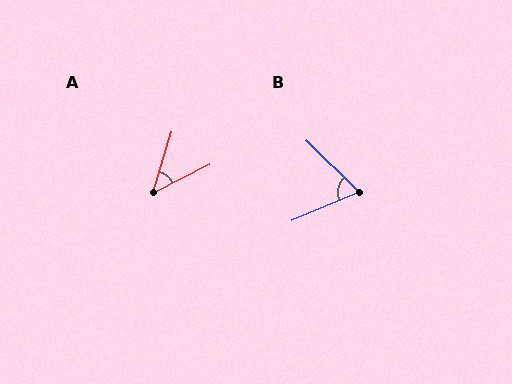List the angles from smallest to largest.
A (46°), B (68°).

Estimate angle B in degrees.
Approximately 68 degrees.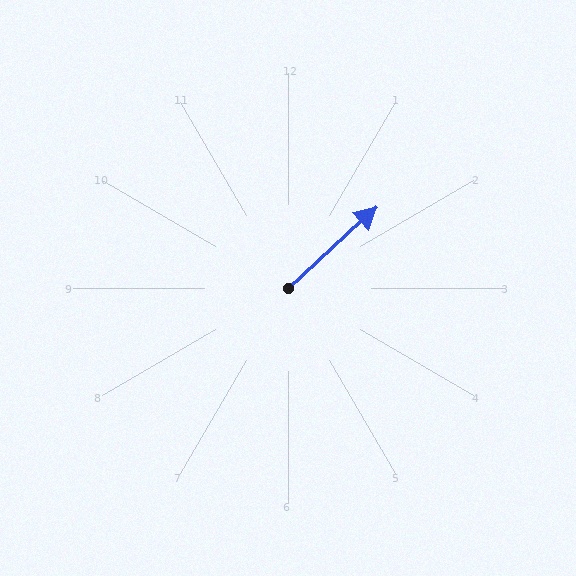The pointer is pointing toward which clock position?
Roughly 2 o'clock.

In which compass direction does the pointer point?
Northeast.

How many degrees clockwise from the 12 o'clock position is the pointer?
Approximately 47 degrees.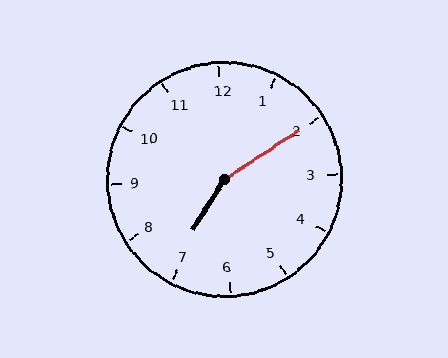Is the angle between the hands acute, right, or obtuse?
It is obtuse.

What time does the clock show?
7:10.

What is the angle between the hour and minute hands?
Approximately 155 degrees.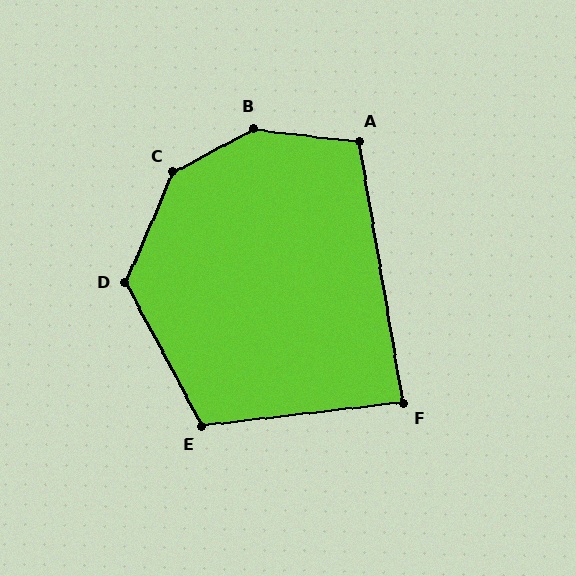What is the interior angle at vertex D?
Approximately 129 degrees (obtuse).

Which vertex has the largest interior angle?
B, at approximately 144 degrees.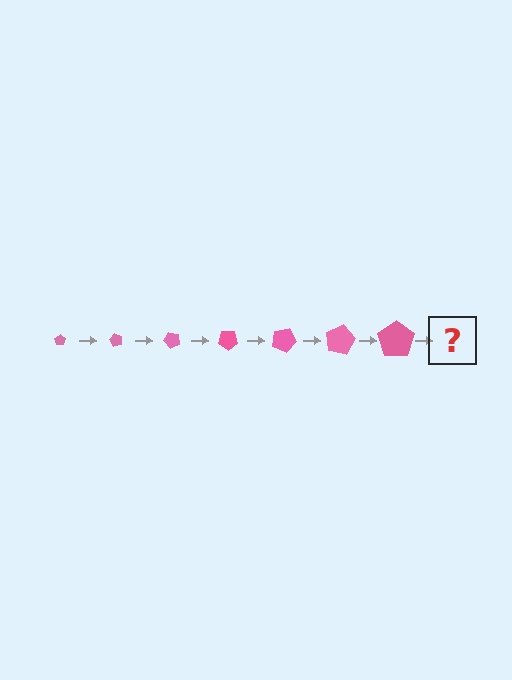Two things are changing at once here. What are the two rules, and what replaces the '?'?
The two rules are that the pentagon grows larger each step and it rotates 60 degrees each step. The '?' should be a pentagon, larger than the previous one and rotated 420 degrees from the start.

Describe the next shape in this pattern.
It should be a pentagon, larger than the previous one and rotated 420 degrees from the start.